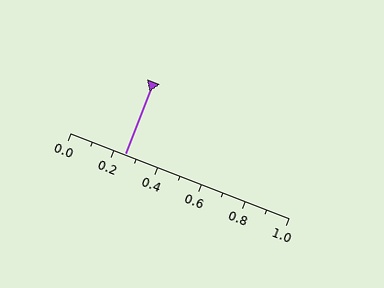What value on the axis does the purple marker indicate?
The marker indicates approximately 0.25.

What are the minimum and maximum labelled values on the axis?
The axis runs from 0.0 to 1.0.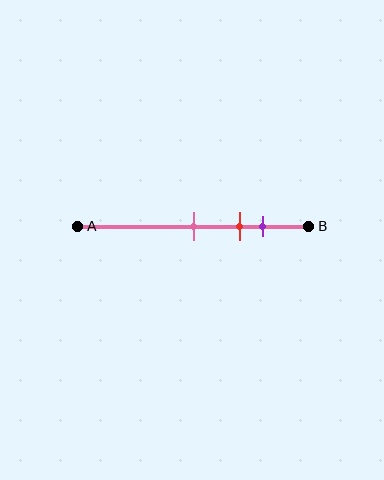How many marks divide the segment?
There are 3 marks dividing the segment.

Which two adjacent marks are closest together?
The red and purple marks are the closest adjacent pair.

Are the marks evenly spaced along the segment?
Yes, the marks are approximately evenly spaced.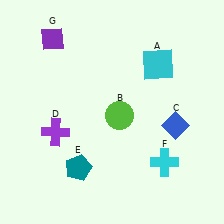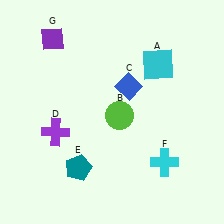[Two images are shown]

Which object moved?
The blue diamond (C) moved left.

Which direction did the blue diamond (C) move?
The blue diamond (C) moved left.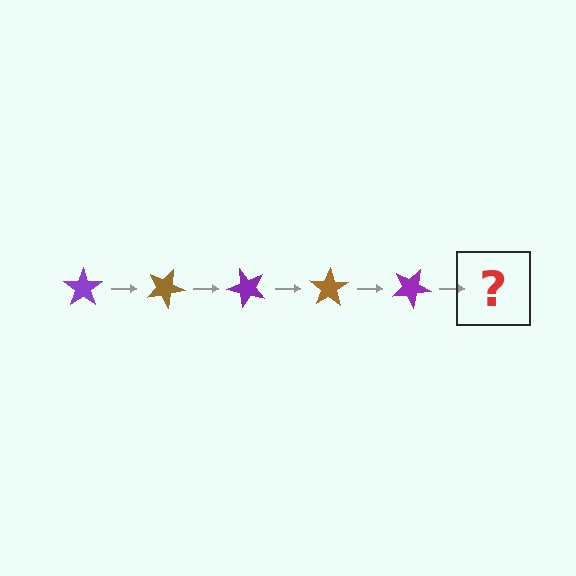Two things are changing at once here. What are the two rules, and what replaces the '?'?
The two rules are that it rotates 25 degrees each step and the color cycles through purple and brown. The '?' should be a brown star, rotated 125 degrees from the start.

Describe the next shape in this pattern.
It should be a brown star, rotated 125 degrees from the start.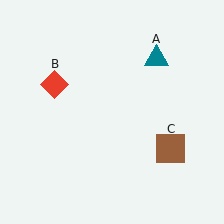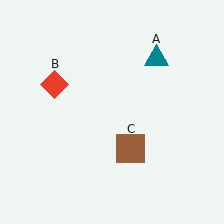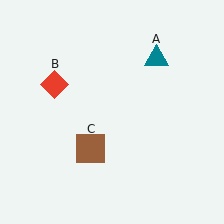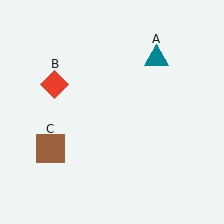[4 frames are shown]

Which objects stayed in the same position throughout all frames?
Teal triangle (object A) and red diamond (object B) remained stationary.